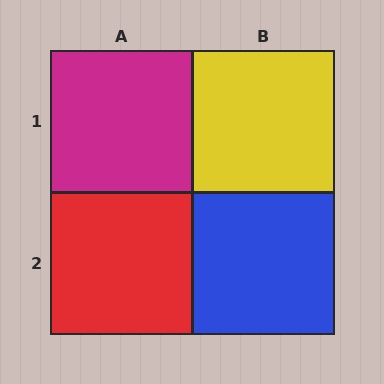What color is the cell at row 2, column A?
Red.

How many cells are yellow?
1 cell is yellow.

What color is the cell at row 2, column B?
Blue.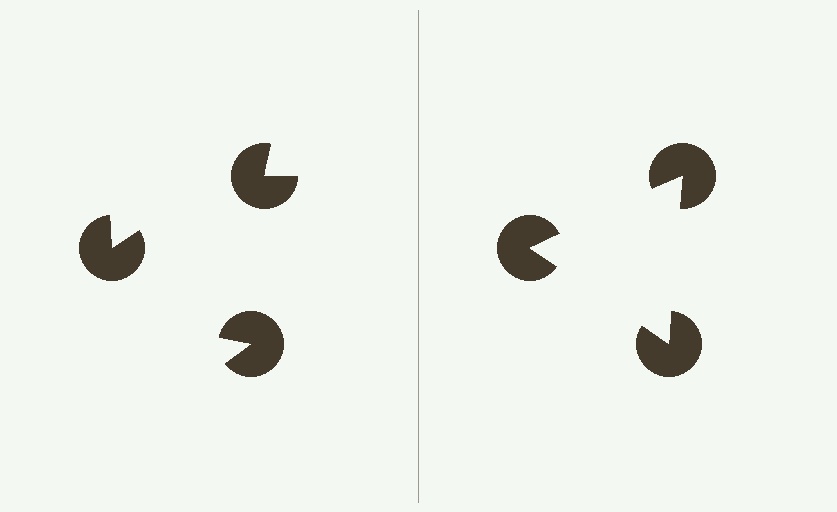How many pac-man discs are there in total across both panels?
6 — 3 on each side.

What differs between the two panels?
The pac-man discs are positioned identically on both sides; only the wedge orientations differ. On the right they align to a triangle; on the left they are misaligned.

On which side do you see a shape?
An illusory triangle appears on the right side. On the left side the wedge cuts are rotated, so no coherent shape forms.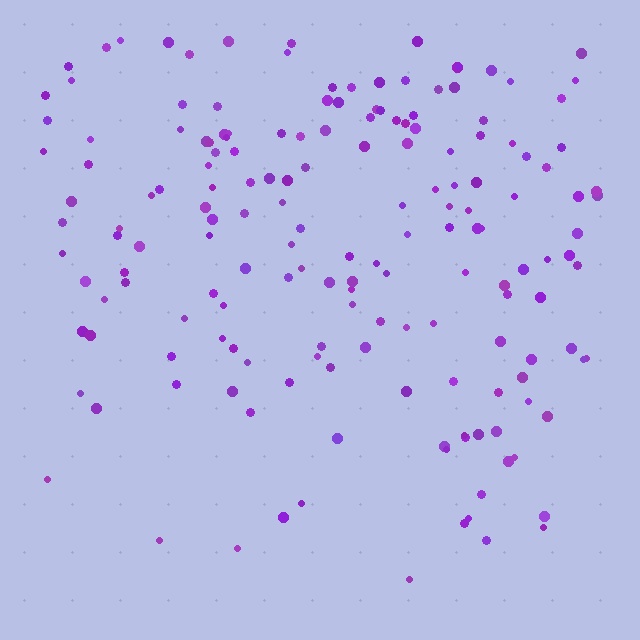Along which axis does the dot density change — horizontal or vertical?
Vertical.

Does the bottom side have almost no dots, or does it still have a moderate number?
Still a moderate number, just noticeably fewer than the top.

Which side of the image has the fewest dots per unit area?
The bottom.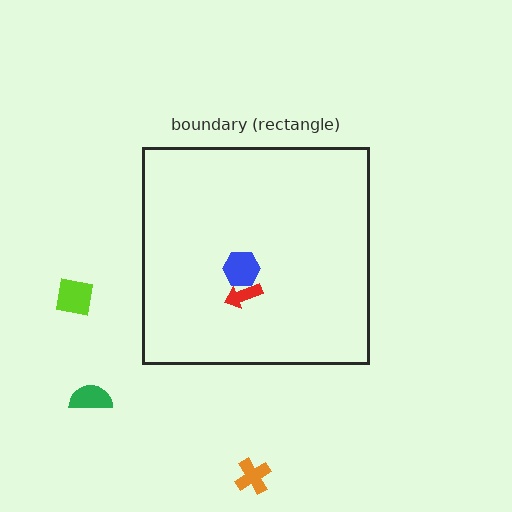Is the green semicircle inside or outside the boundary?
Outside.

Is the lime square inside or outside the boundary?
Outside.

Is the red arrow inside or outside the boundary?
Inside.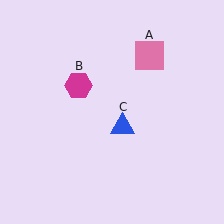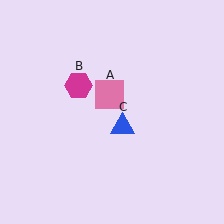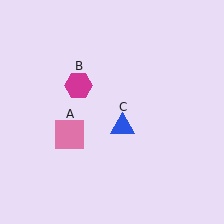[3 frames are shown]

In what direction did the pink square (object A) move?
The pink square (object A) moved down and to the left.